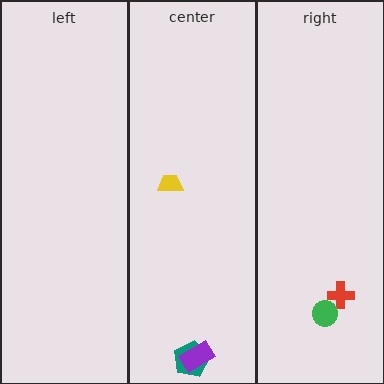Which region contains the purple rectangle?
The center region.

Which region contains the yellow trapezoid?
The center region.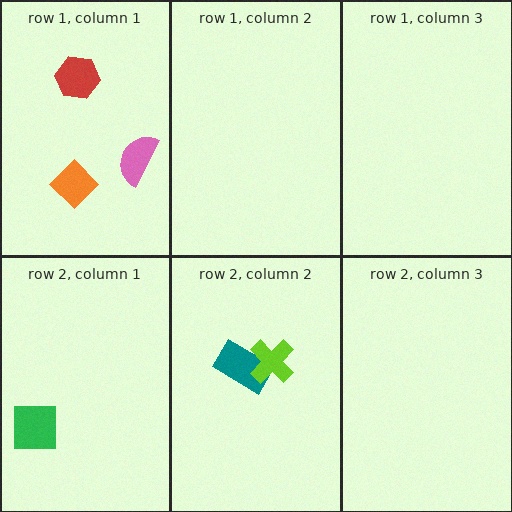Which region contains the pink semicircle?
The row 1, column 1 region.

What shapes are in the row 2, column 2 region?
The teal rectangle, the lime cross.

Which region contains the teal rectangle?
The row 2, column 2 region.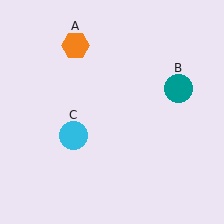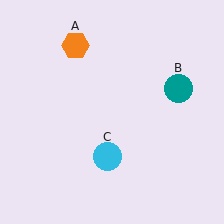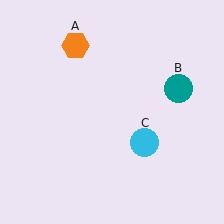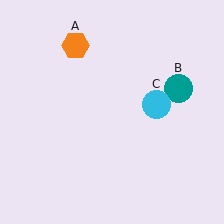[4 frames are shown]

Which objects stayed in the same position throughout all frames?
Orange hexagon (object A) and teal circle (object B) remained stationary.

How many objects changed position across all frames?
1 object changed position: cyan circle (object C).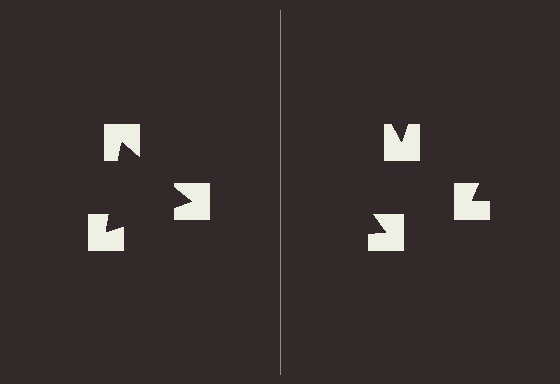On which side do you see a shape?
An illusory triangle appears on the left side. On the right side the wedge cuts are rotated, so no coherent shape forms.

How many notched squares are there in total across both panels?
6 — 3 on each side.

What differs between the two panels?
The notched squares are positioned identically on both sides; only the wedge orientations differ. On the left they align to a triangle; on the right they are misaligned.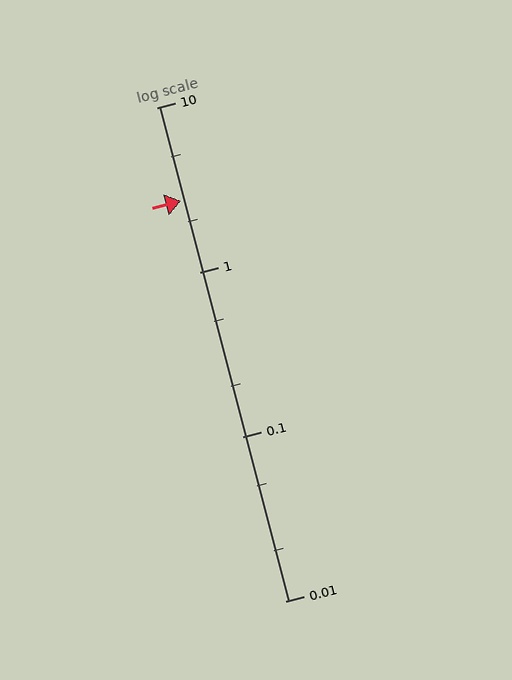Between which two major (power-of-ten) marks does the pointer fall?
The pointer is between 1 and 10.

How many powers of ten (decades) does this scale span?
The scale spans 3 decades, from 0.01 to 10.